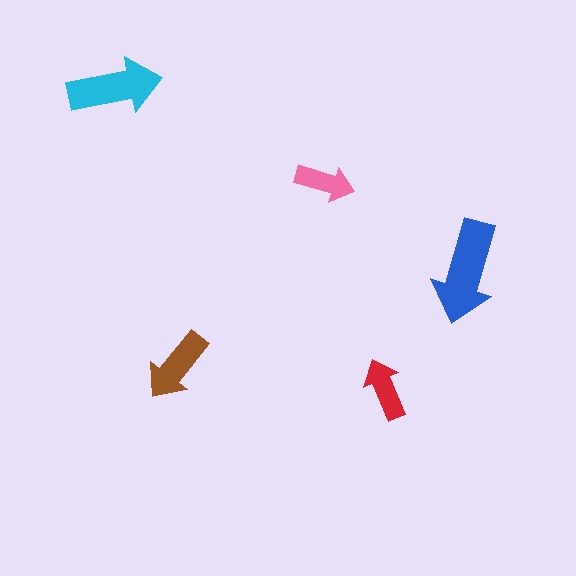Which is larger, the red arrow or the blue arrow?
The blue one.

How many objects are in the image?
There are 5 objects in the image.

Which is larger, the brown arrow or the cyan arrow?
The cyan one.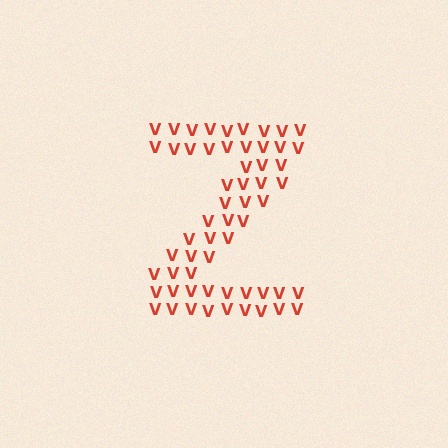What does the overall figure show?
The overall figure shows the letter Z.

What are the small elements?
The small elements are letter V's.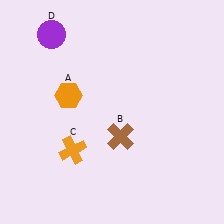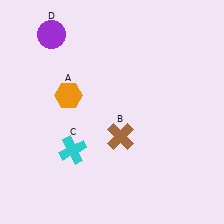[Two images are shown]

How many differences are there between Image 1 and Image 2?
There is 1 difference between the two images.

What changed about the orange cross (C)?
In Image 1, C is orange. In Image 2, it changed to cyan.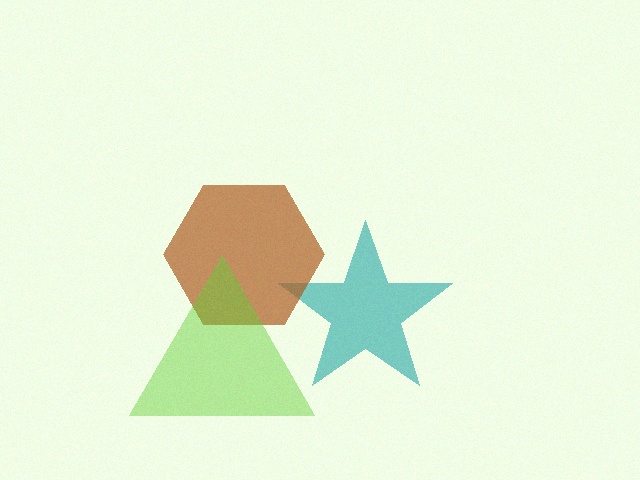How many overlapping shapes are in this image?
There are 3 overlapping shapes in the image.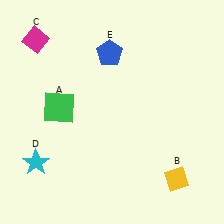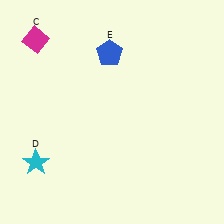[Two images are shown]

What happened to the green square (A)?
The green square (A) was removed in Image 2. It was in the top-left area of Image 1.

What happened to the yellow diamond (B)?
The yellow diamond (B) was removed in Image 2. It was in the bottom-right area of Image 1.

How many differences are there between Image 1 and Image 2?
There are 2 differences between the two images.